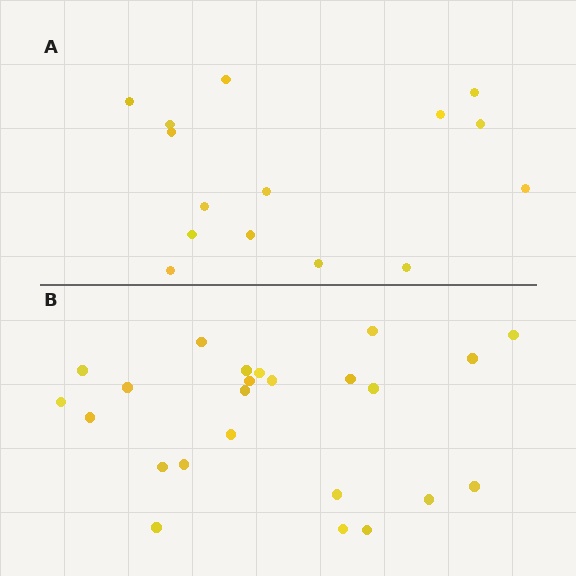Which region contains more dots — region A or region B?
Region B (the bottom region) has more dots.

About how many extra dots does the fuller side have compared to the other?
Region B has roughly 8 or so more dots than region A.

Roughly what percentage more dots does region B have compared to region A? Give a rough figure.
About 60% more.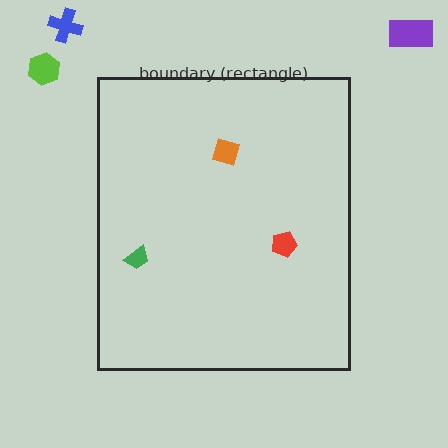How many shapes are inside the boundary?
3 inside, 3 outside.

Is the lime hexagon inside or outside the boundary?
Outside.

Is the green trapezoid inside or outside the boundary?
Inside.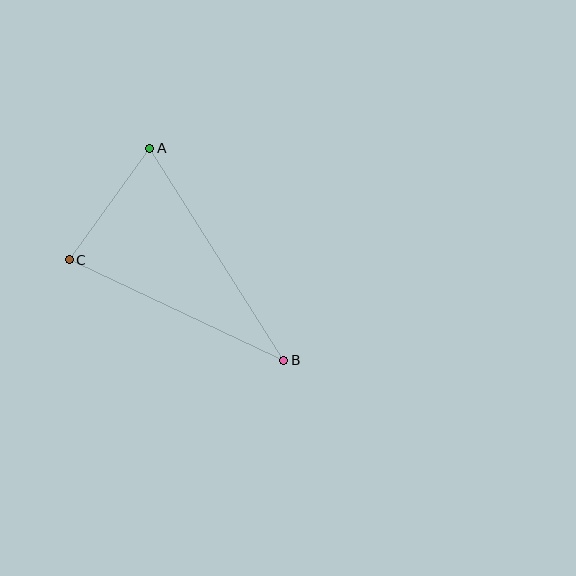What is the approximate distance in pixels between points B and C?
The distance between B and C is approximately 237 pixels.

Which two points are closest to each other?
Points A and C are closest to each other.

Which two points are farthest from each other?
Points A and B are farthest from each other.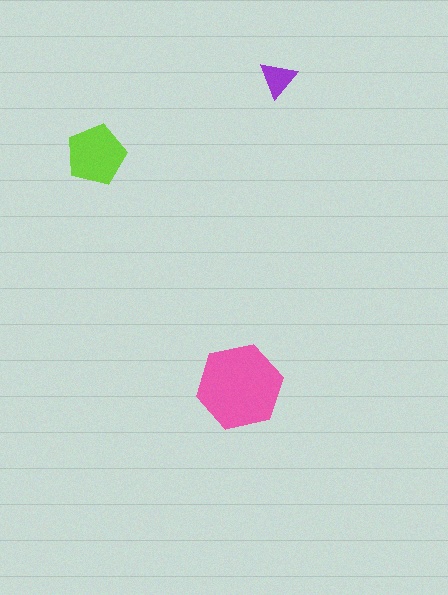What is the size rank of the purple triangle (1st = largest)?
3rd.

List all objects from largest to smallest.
The pink hexagon, the lime pentagon, the purple triangle.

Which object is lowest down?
The pink hexagon is bottommost.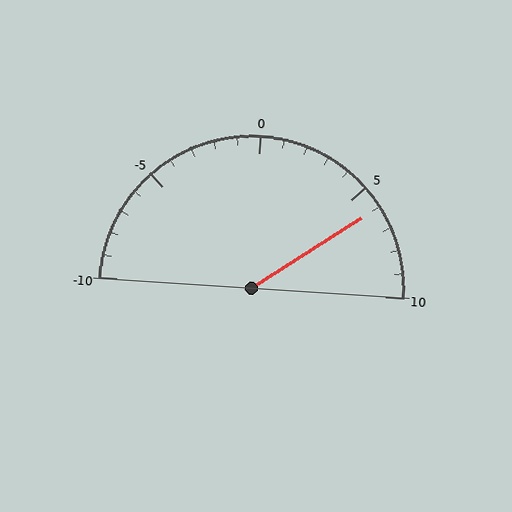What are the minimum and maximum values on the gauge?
The gauge ranges from -10 to 10.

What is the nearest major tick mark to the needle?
The nearest major tick mark is 5.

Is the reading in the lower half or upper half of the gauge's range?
The reading is in the upper half of the range (-10 to 10).